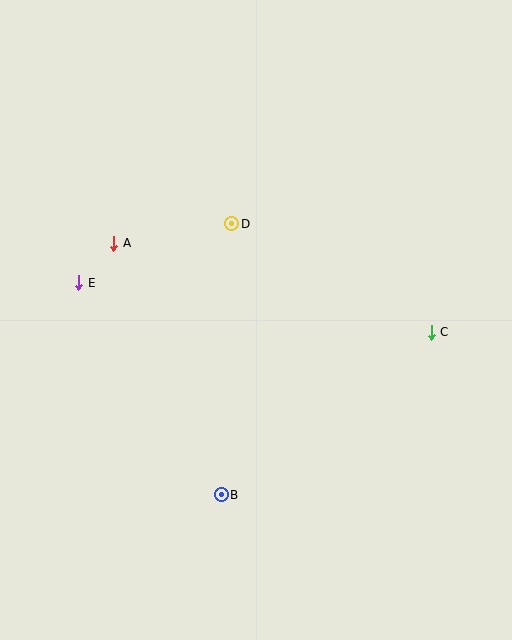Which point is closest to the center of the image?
Point D at (231, 224) is closest to the center.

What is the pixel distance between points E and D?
The distance between E and D is 164 pixels.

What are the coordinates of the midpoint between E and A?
The midpoint between E and A is at (96, 263).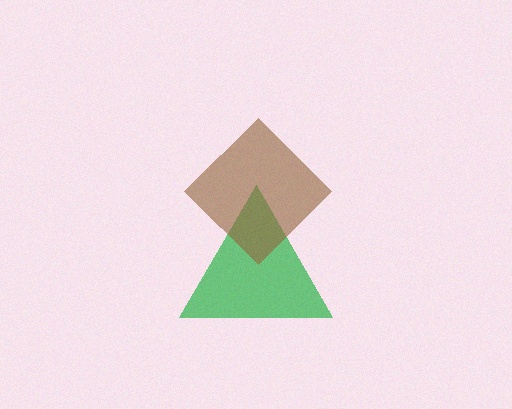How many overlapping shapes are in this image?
There are 2 overlapping shapes in the image.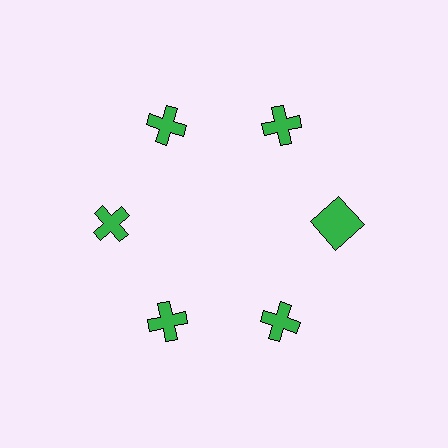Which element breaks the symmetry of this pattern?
The green square at roughly the 3 o'clock position breaks the symmetry. All other shapes are green crosses.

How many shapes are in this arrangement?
There are 6 shapes arranged in a ring pattern.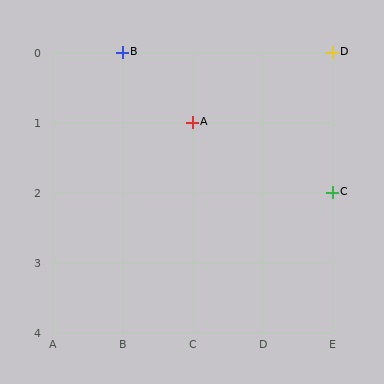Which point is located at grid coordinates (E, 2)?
Point C is at (E, 2).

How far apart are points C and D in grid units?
Points C and D are 2 rows apart.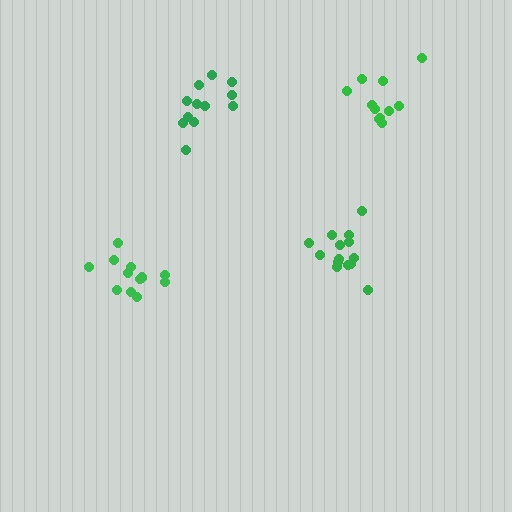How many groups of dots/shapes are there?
There are 4 groups.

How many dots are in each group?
Group 1: 12 dots, Group 2: 11 dots, Group 3: 14 dots, Group 4: 12 dots (49 total).